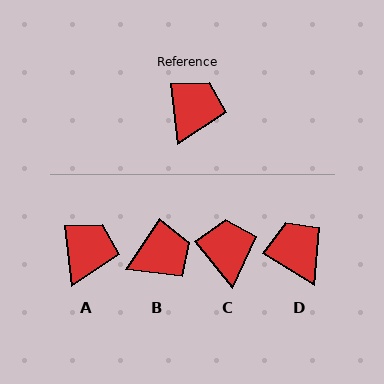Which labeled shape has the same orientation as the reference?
A.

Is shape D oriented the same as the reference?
No, it is off by about 52 degrees.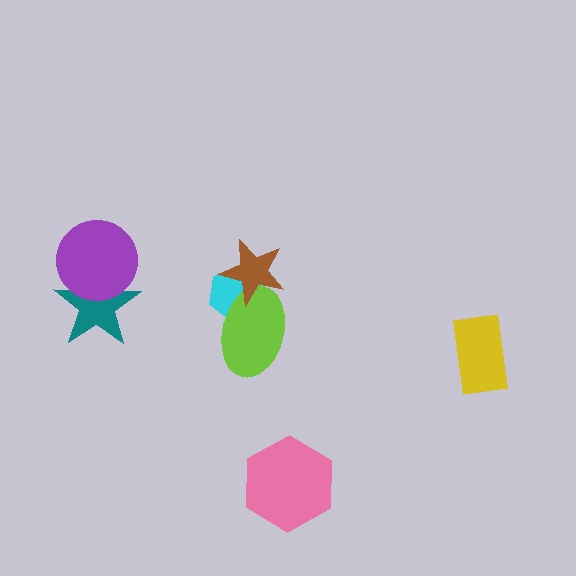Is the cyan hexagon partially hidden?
Yes, it is partially covered by another shape.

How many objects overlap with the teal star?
1 object overlaps with the teal star.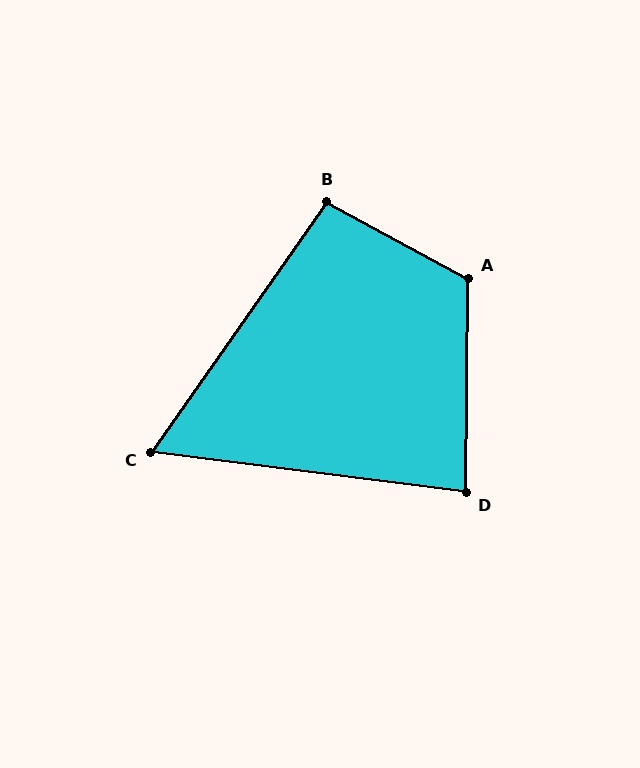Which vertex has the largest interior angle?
A, at approximately 118 degrees.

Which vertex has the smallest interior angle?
C, at approximately 62 degrees.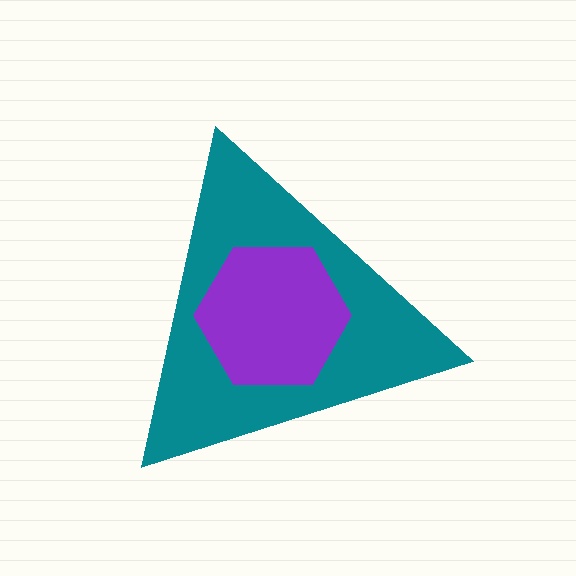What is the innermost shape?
The purple hexagon.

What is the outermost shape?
The teal triangle.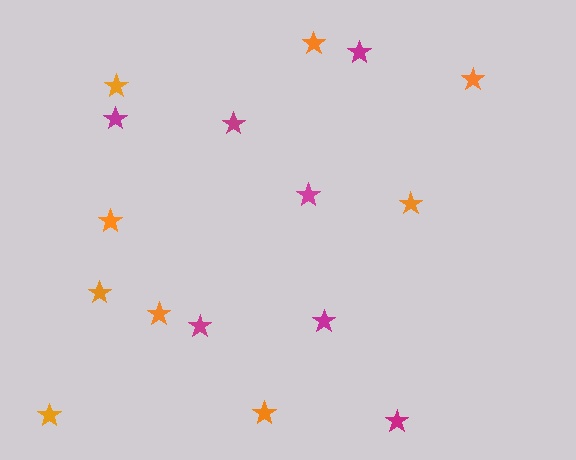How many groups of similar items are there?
There are 2 groups: one group of magenta stars (7) and one group of orange stars (9).